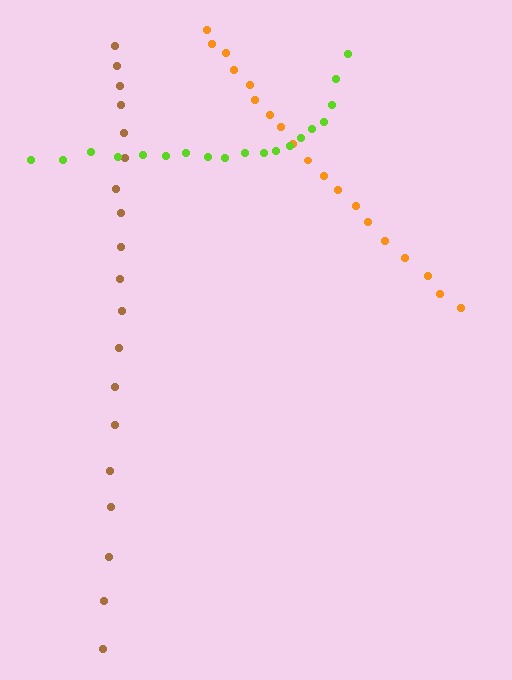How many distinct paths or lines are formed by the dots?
There are 3 distinct paths.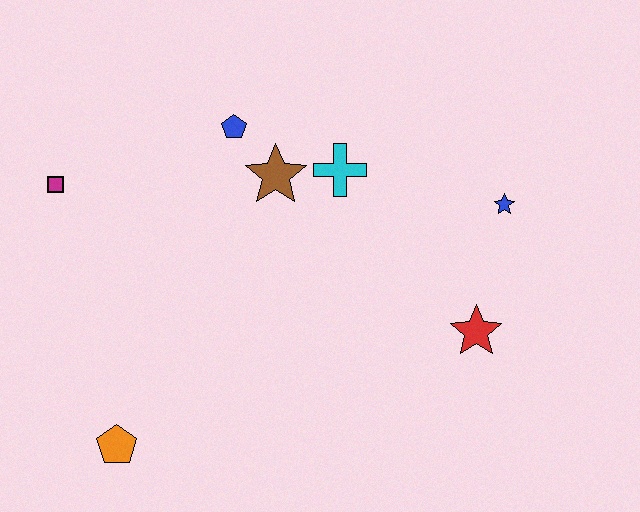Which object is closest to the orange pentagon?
The magenta square is closest to the orange pentagon.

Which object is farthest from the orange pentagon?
The blue star is farthest from the orange pentagon.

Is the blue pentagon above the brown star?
Yes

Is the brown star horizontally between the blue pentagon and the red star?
Yes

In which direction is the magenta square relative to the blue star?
The magenta square is to the left of the blue star.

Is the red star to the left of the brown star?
No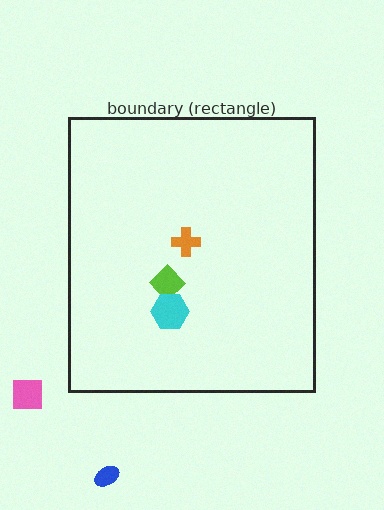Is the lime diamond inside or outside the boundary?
Inside.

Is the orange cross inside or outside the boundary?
Inside.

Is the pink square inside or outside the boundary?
Outside.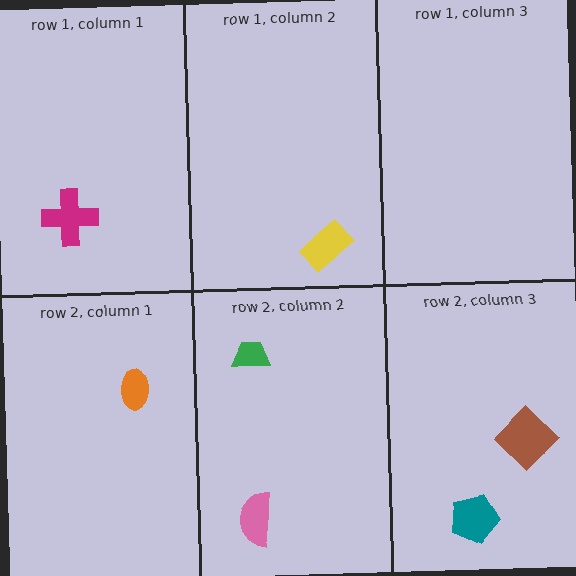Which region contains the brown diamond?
The row 2, column 3 region.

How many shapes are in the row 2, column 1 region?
1.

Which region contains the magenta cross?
The row 1, column 1 region.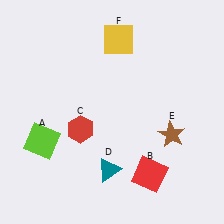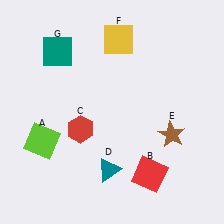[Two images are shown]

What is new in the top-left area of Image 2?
A teal square (G) was added in the top-left area of Image 2.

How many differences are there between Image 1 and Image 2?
There is 1 difference between the two images.